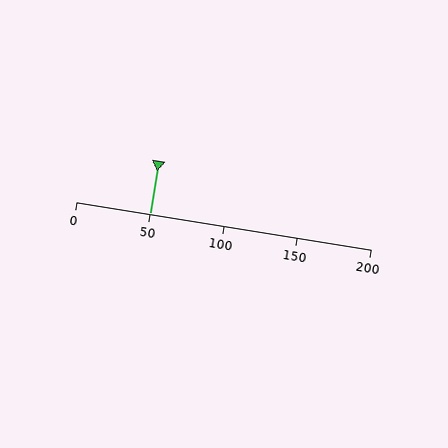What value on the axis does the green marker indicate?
The marker indicates approximately 50.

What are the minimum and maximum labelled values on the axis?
The axis runs from 0 to 200.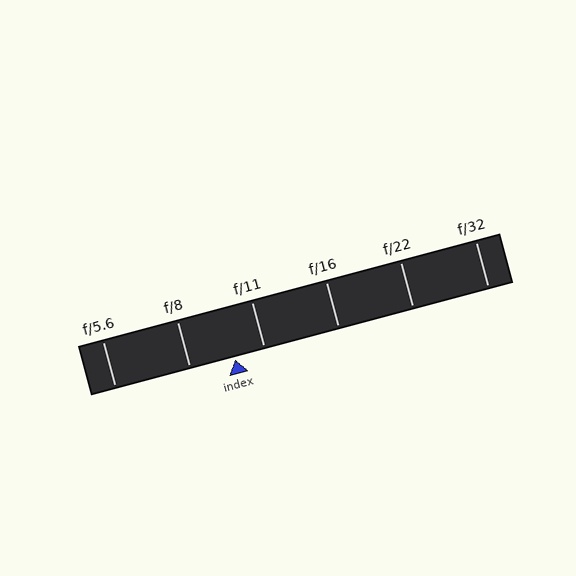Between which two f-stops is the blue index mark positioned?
The index mark is between f/8 and f/11.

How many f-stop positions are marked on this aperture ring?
There are 6 f-stop positions marked.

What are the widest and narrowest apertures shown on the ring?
The widest aperture shown is f/5.6 and the narrowest is f/32.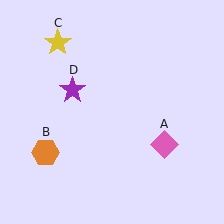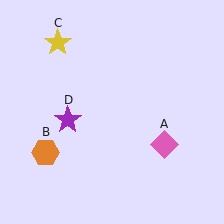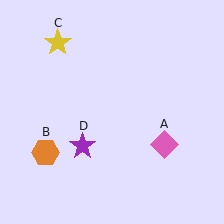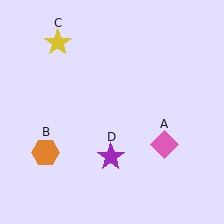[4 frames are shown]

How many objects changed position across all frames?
1 object changed position: purple star (object D).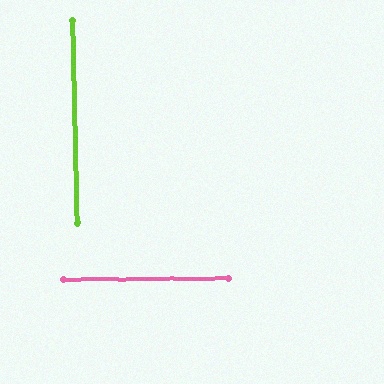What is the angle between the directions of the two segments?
Approximately 89 degrees.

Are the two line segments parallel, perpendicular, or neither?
Perpendicular — they meet at approximately 89°.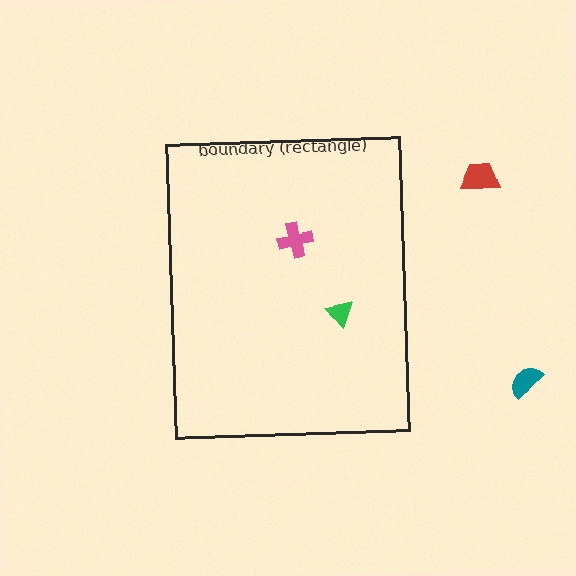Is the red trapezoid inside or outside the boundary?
Outside.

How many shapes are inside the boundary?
2 inside, 2 outside.